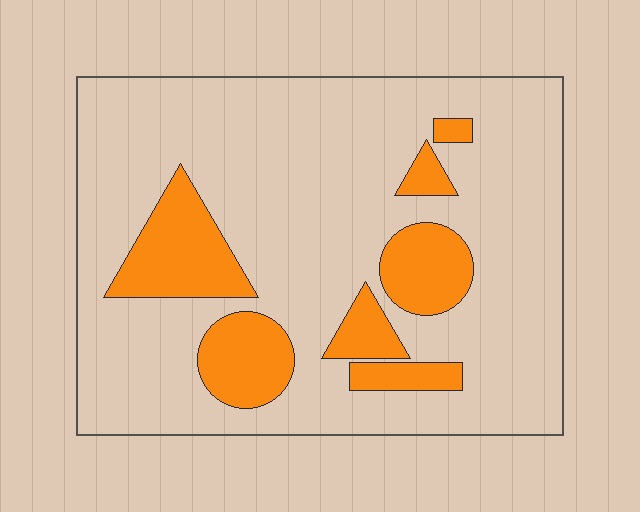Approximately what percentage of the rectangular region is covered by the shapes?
Approximately 20%.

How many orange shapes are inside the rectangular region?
7.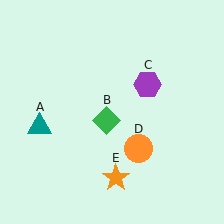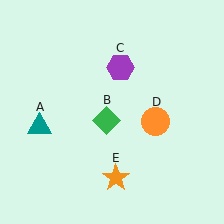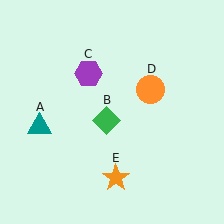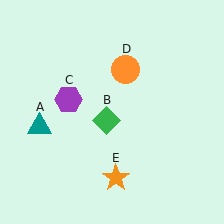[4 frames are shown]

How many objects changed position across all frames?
2 objects changed position: purple hexagon (object C), orange circle (object D).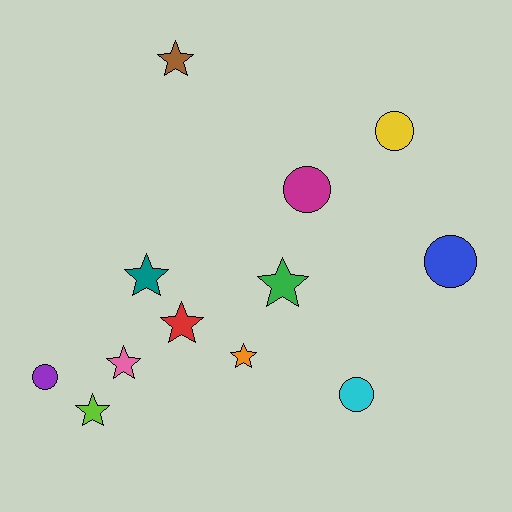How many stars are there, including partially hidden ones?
There are 7 stars.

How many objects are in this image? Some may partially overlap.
There are 12 objects.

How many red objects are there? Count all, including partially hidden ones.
There is 1 red object.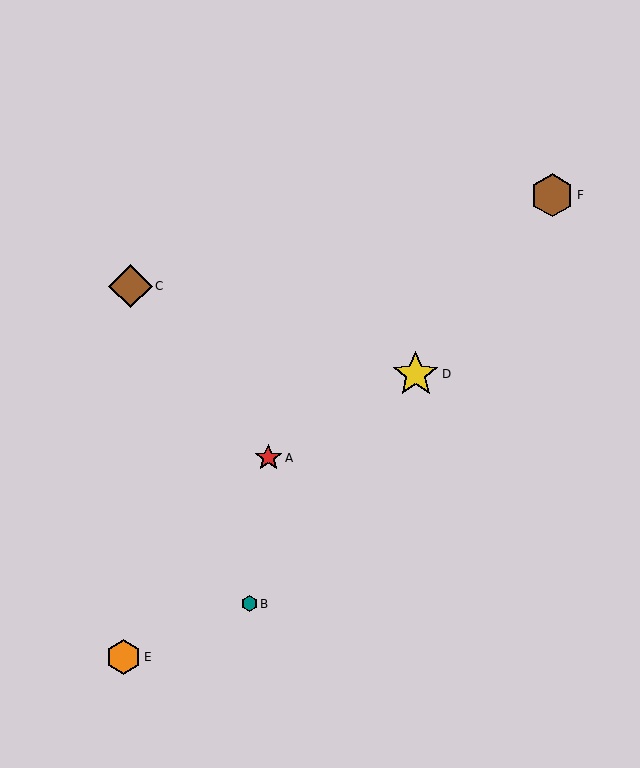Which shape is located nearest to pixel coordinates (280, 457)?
The red star (labeled A) at (268, 458) is nearest to that location.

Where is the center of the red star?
The center of the red star is at (268, 458).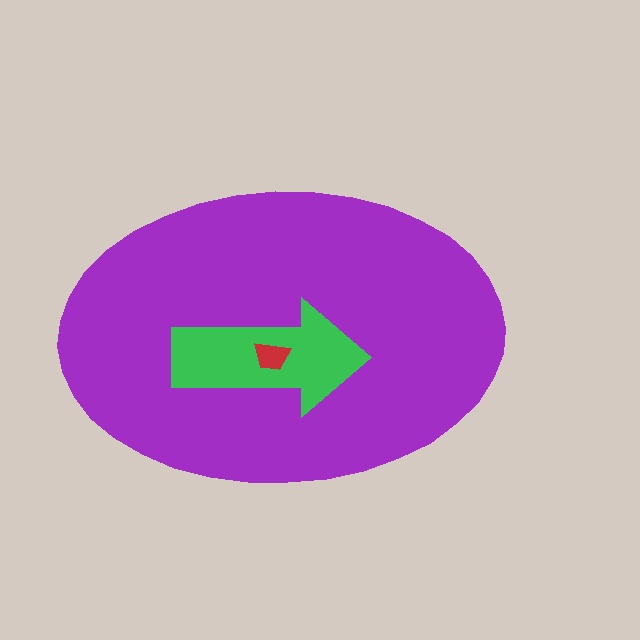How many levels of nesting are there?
3.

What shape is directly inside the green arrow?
The red trapezoid.